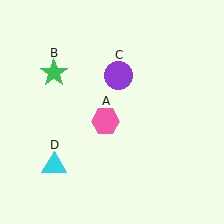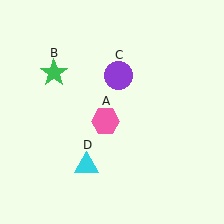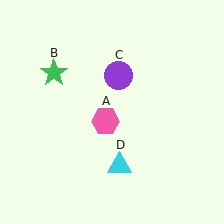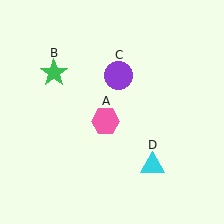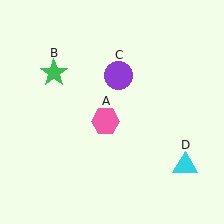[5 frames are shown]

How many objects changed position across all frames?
1 object changed position: cyan triangle (object D).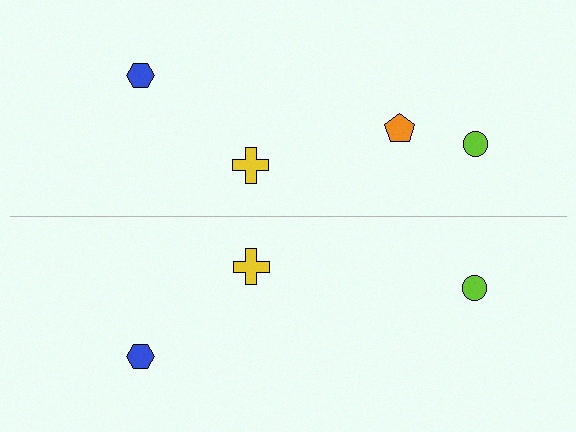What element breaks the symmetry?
A orange pentagon is missing from the bottom side.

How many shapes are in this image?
There are 7 shapes in this image.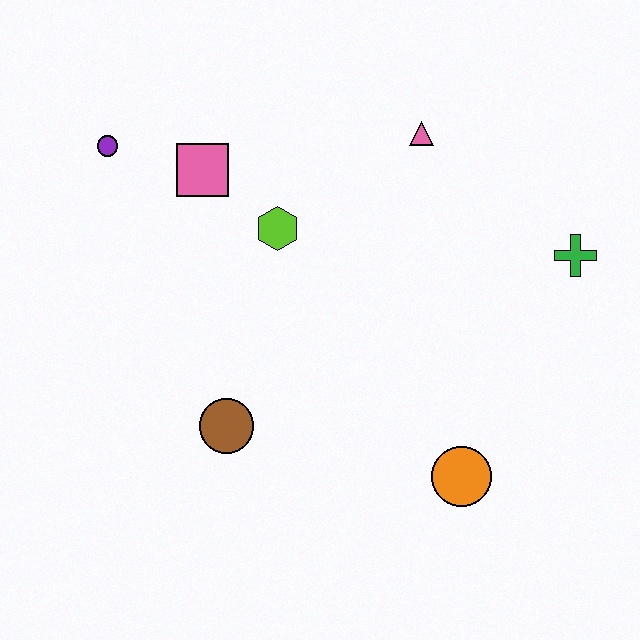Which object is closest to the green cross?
The pink triangle is closest to the green cross.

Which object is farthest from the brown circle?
The green cross is farthest from the brown circle.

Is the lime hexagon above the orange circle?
Yes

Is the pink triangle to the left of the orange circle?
Yes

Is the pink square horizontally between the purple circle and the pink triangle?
Yes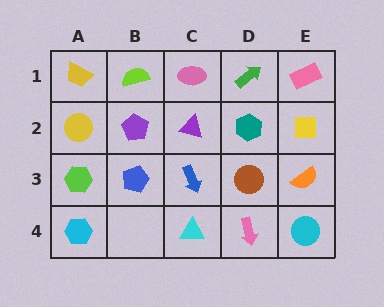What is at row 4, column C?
A cyan triangle.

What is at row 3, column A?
A lime hexagon.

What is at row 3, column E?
An orange semicircle.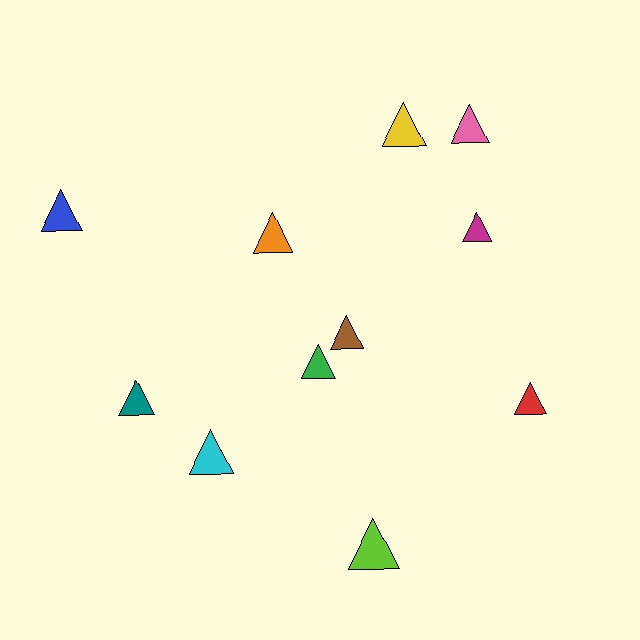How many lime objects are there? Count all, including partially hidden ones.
There is 1 lime object.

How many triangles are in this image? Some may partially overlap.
There are 11 triangles.